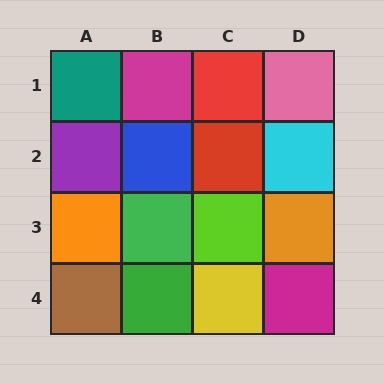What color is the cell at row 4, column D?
Magenta.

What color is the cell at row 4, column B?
Green.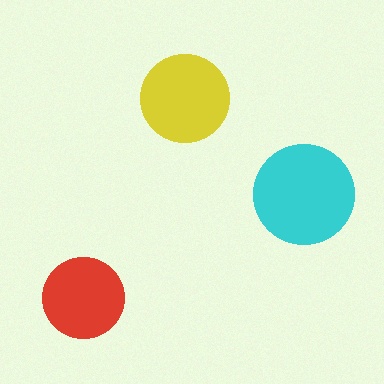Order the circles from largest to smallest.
the cyan one, the yellow one, the red one.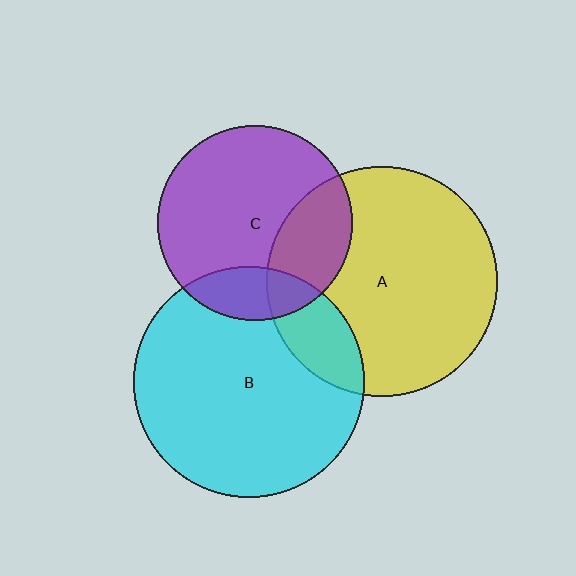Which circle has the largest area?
Circle B (cyan).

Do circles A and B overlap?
Yes.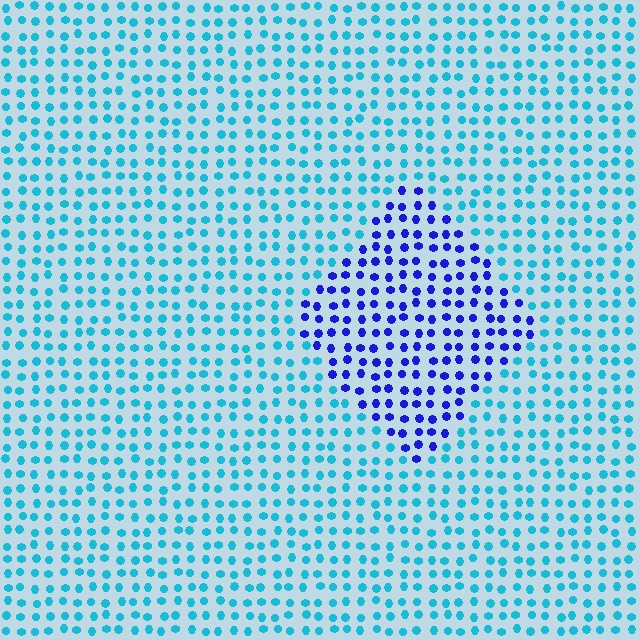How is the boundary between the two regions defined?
The boundary is defined purely by a slight shift in hue (about 52 degrees). Spacing, size, and orientation are identical on both sides.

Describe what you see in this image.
The image is filled with small cyan elements in a uniform arrangement. A diamond-shaped region is visible where the elements are tinted to a slightly different hue, forming a subtle color boundary.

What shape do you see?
I see a diamond.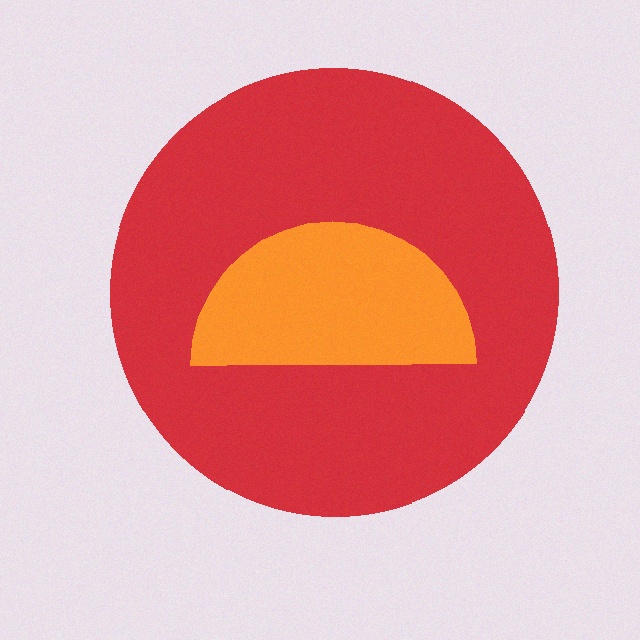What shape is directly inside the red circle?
The orange semicircle.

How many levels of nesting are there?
2.